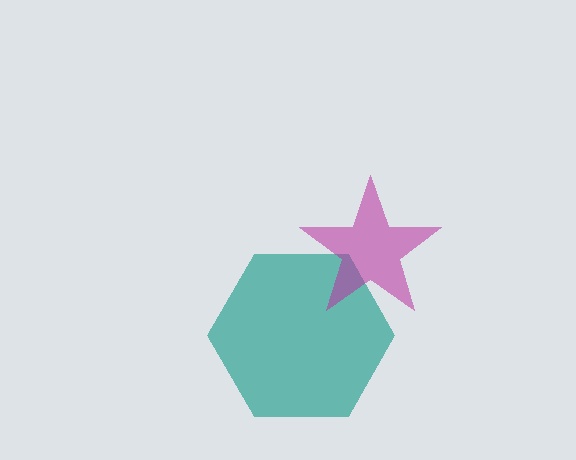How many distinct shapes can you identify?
There are 2 distinct shapes: a teal hexagon, a magenta star.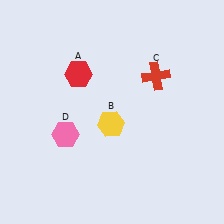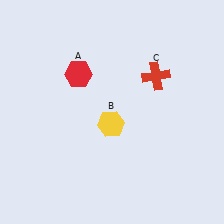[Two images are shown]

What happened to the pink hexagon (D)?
The pink hexagon (D) was removed in Image 2. It was in the bottom-left area of Image 1.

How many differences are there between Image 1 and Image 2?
There is 1 difference between the two images.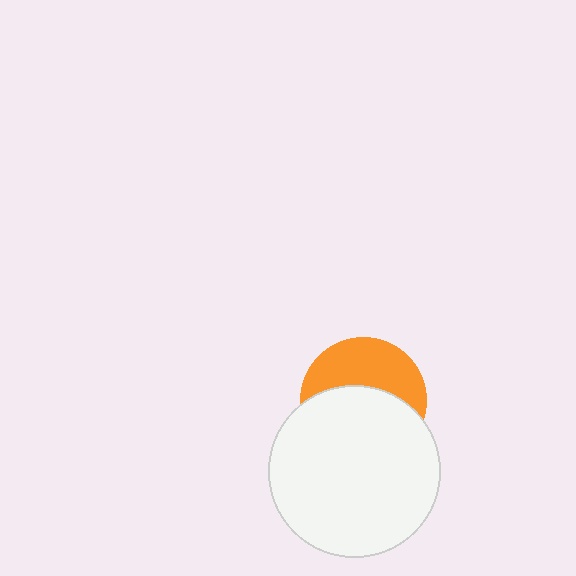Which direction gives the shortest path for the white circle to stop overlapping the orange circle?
Moving down gives the shortest separation.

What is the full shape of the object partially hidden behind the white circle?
The partially hidden object is an orange circle.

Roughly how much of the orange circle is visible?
A small part of it is visible (roughly 44%).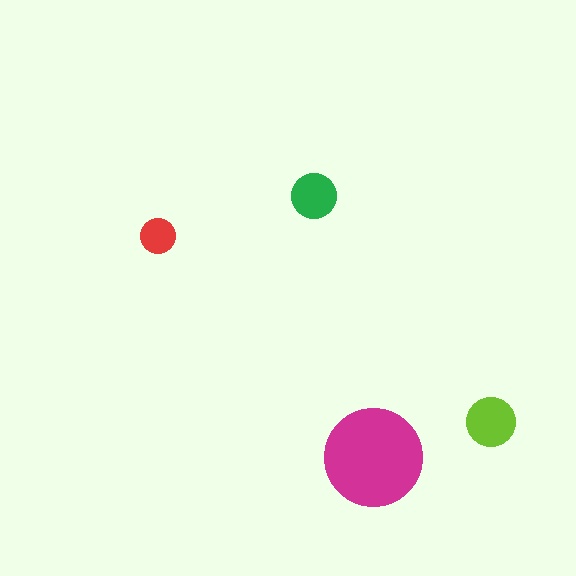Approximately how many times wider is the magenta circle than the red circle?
About 3 times wider.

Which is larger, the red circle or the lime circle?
The lime one.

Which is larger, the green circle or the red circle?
The green one.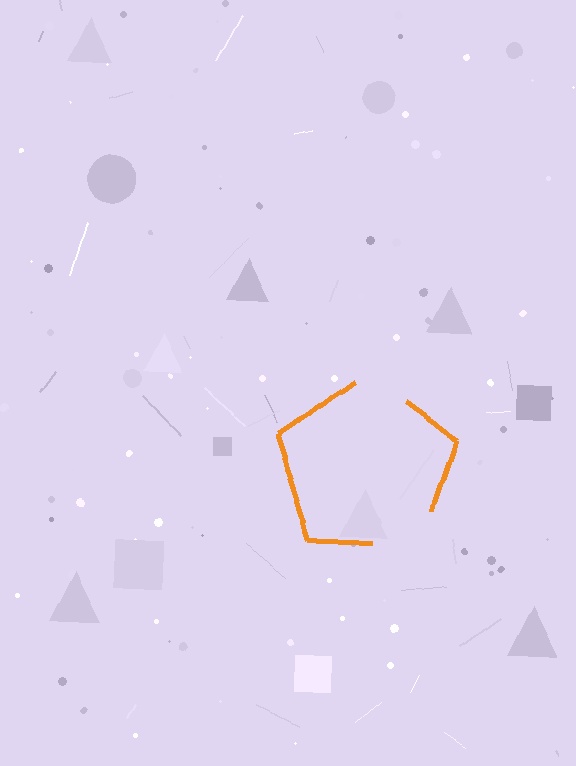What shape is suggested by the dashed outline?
The dashed outline suggests a pentagon.